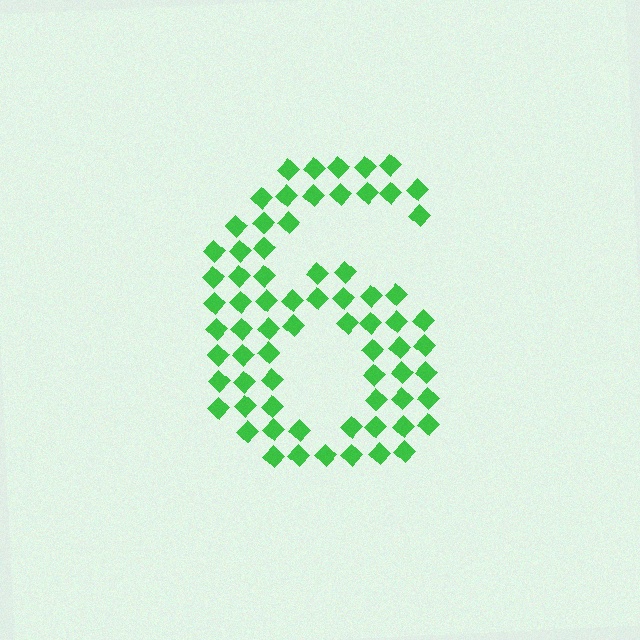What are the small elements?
The small elements are diamonds.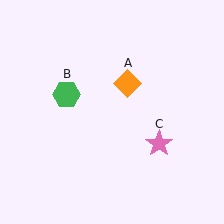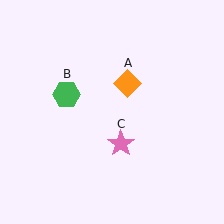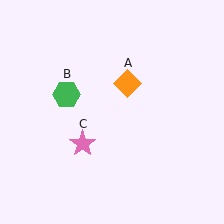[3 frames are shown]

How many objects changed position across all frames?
1 object changed position: pink star (object C).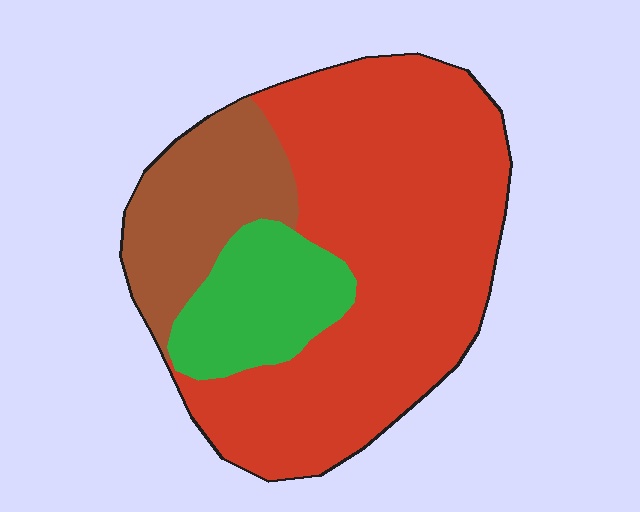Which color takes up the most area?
Red, at roughly 65%.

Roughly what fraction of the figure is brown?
Brown takes up about one fifth (1/5) of the figure.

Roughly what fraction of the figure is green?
Green covers about 15% of the figure.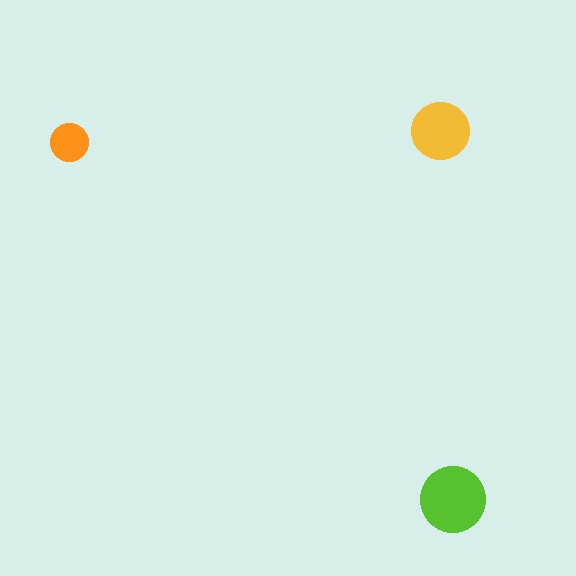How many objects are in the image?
There are 3 objects in the image.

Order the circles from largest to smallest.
the lime one, the yellow one, the orange one.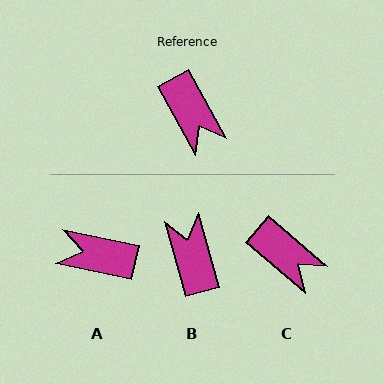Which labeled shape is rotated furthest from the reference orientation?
B, about 167 degrees away.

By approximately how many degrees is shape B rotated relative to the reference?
Approximately 167 degrees counter-clockwise.